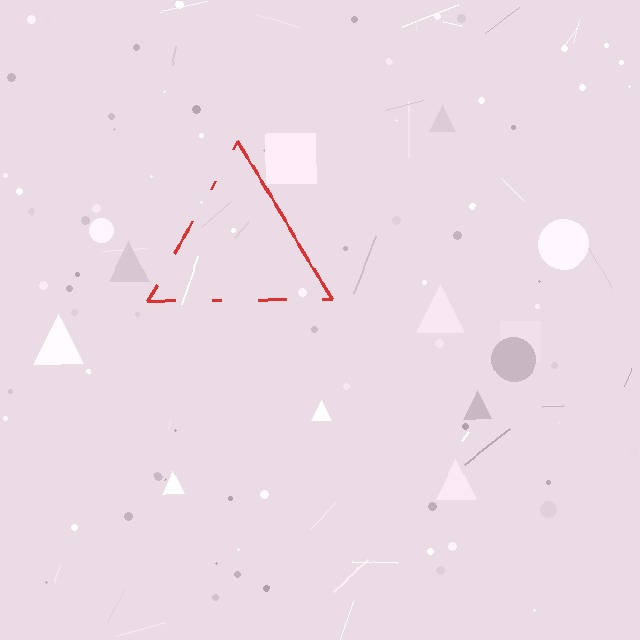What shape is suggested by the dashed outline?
The dashed outline suggests a triangle.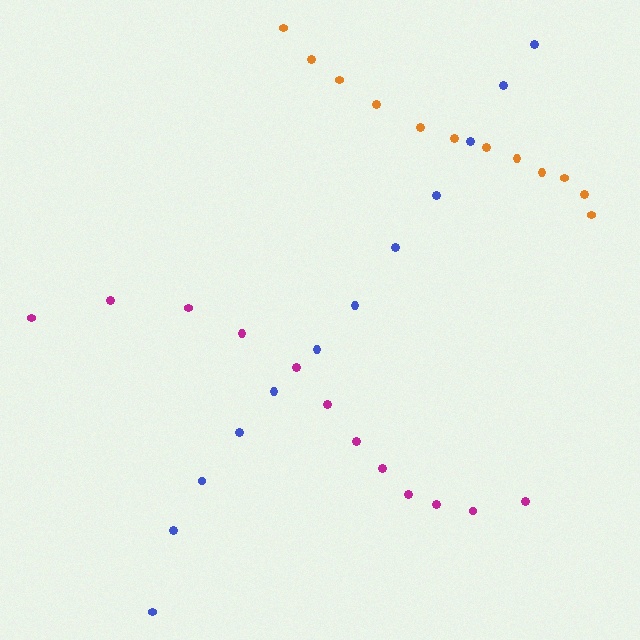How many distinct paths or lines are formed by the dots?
There are 3 distinct paths.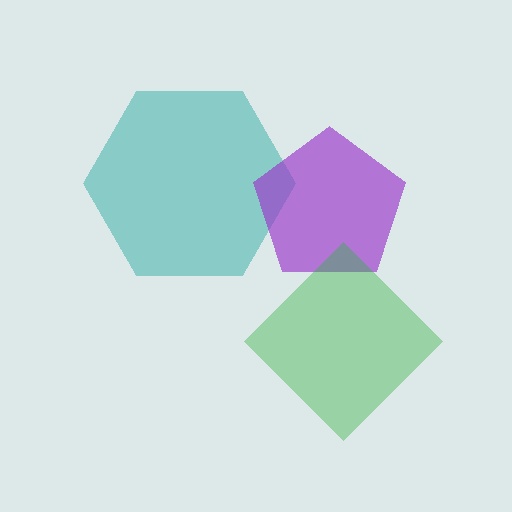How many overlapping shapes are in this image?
There are 3 overlapping shapes in the image.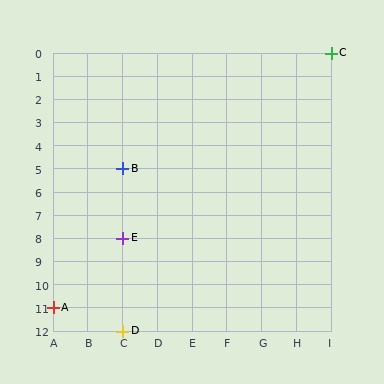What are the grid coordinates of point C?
Point C is at grid coordinates (I, 0).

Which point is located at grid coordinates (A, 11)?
Point A is at (A, 11).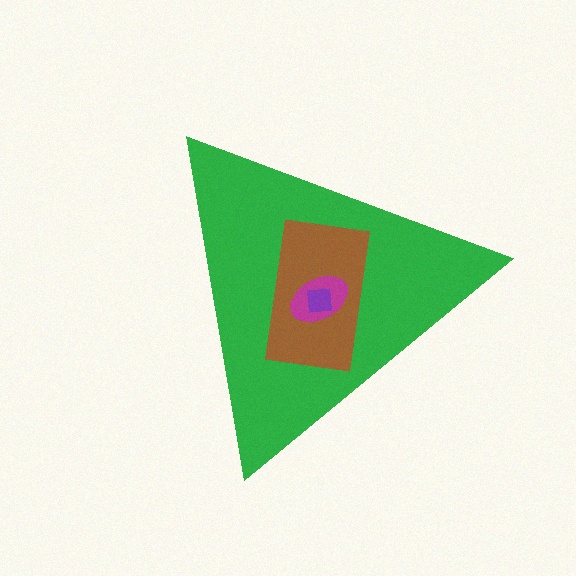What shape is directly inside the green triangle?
The brown rectangle.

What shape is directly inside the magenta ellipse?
The purple square.